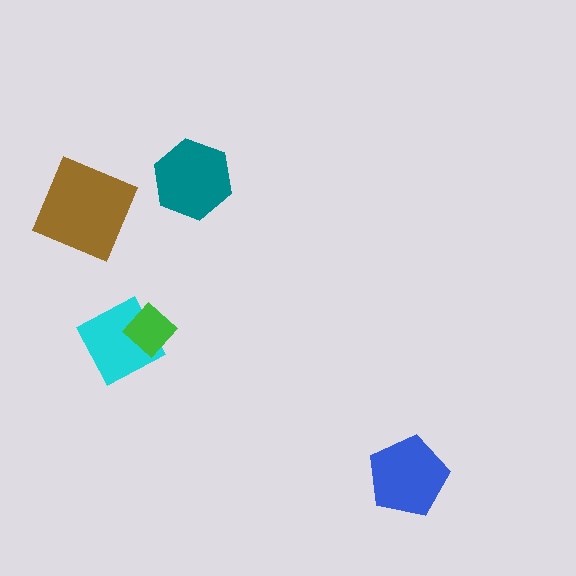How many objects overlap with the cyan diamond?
1 object overlaps with the cyan diamond.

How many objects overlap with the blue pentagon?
0 objects overlap with the blue pentagon.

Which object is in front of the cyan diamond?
The green diamond is in front of the cyan diamond.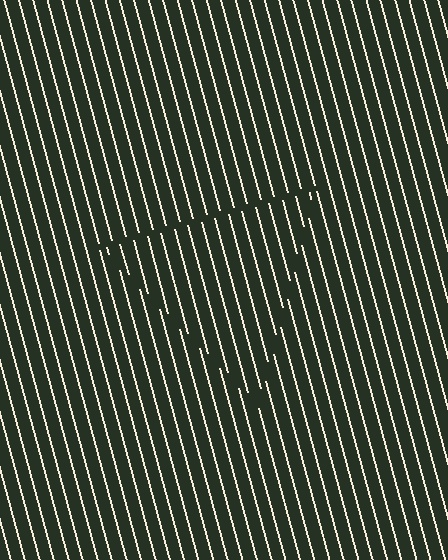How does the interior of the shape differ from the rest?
The interior of the shape contains the same grating, shifted by half a period — the contour is defined by the phase discontinuity where line-ends from the inner and outer gratings abut.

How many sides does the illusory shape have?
3 sides — the line-ends trace a triangle.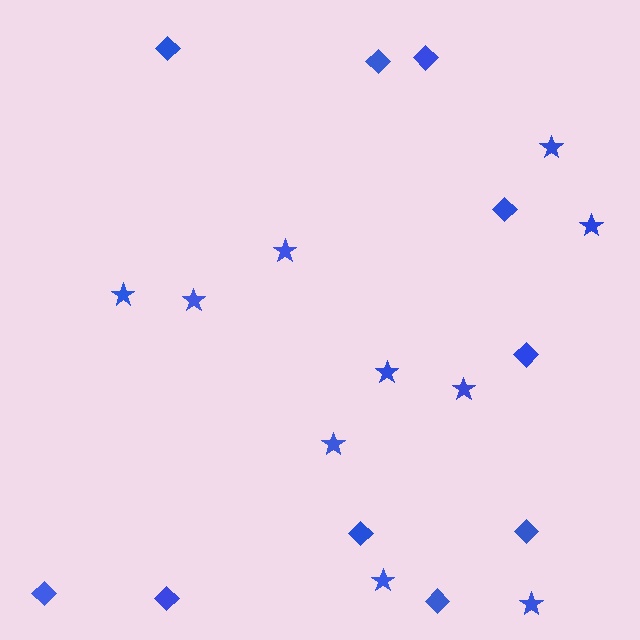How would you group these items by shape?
There are 2 groups: one group of stars (10) and one group of diamonds (10).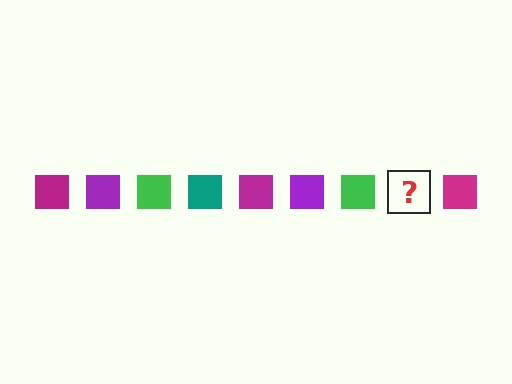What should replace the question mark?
The question mark should be replaced with a teal square.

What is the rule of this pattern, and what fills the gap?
The rule is that the pattern cycles through magenta, purple, green, teal squares. The gap should be filled with a teal square.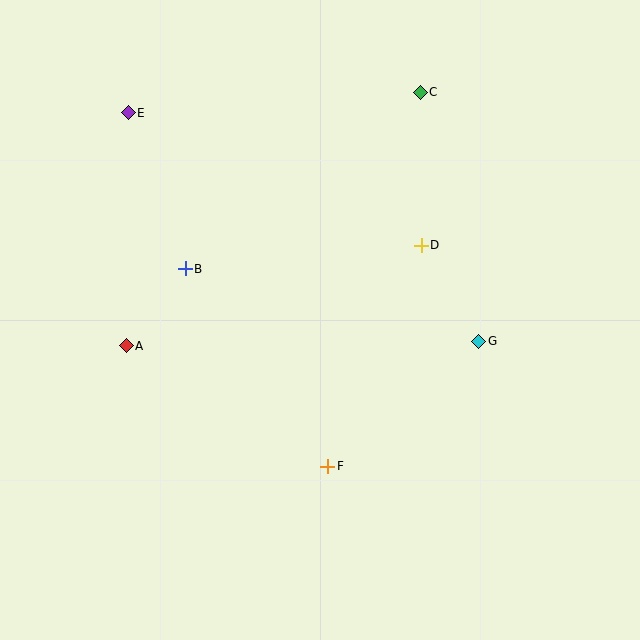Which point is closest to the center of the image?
Point D at (421, 245) is closest to the center.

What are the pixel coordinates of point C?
Point C is at (420, 92).